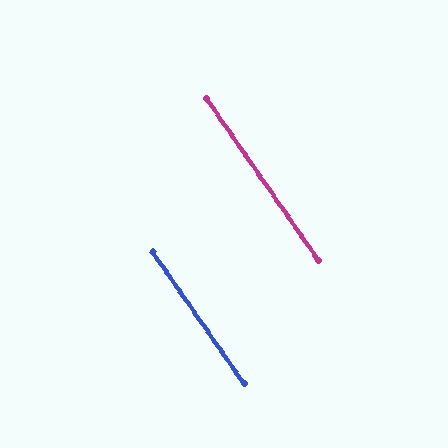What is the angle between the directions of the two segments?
Approximately 0 degrees.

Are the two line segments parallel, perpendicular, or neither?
Parallel — their directions differ by only 0.2°.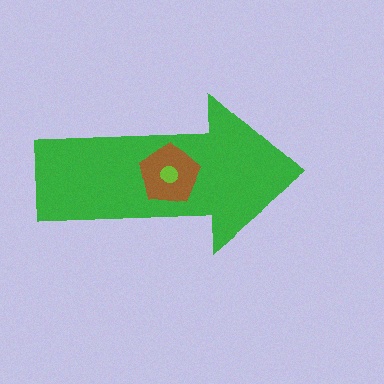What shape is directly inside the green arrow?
The brown pentagon.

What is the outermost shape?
The green arrow.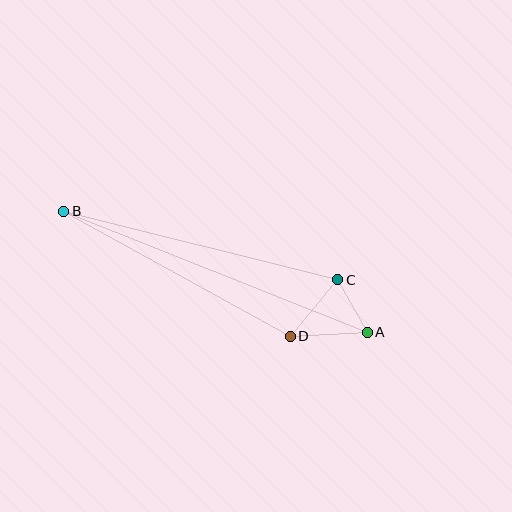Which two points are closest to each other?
Points A and C are closest to each other.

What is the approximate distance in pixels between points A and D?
The distance between A and D is approximately 77 pixels.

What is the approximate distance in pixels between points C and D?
The distance between C and D is approximately 74 pixels.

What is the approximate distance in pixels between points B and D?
The distance between B and D is approximately 259 pixels.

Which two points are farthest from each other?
Points A and B are farthest from each other.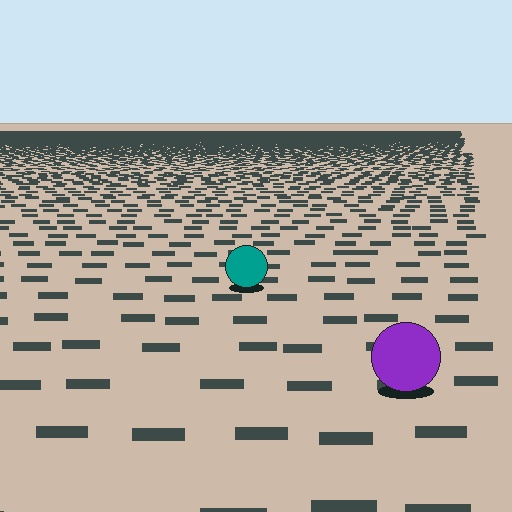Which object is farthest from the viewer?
The teal circle is farthest from the viewer. It appears smaller and the ground texture around it is denser.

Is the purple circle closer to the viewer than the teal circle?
Yes. The purple circle is closer — you can tell from the texture gradient: the ground texture is coarser near it.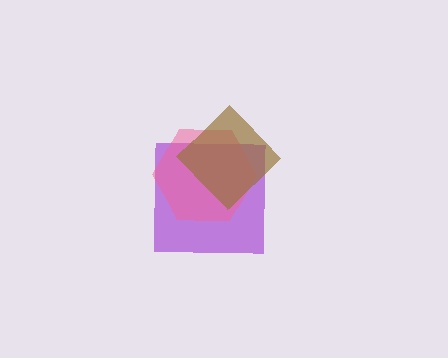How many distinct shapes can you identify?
There are 3 distinct shapes: a purple square, a pink hexagon, a brown diamond.